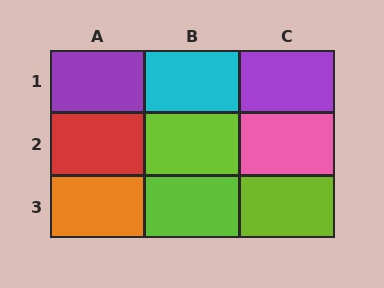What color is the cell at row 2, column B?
Lime.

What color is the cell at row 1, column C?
Purple.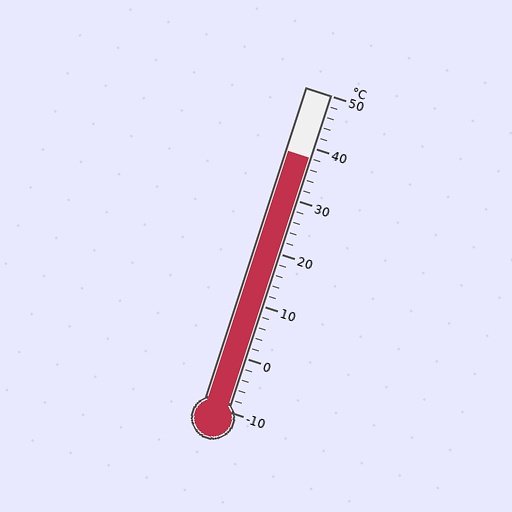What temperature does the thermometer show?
The thermometer shows approximately 38°C.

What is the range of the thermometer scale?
The thermometer scale ranges from -10°C to 50°C.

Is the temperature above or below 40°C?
The temperature is below 40°C.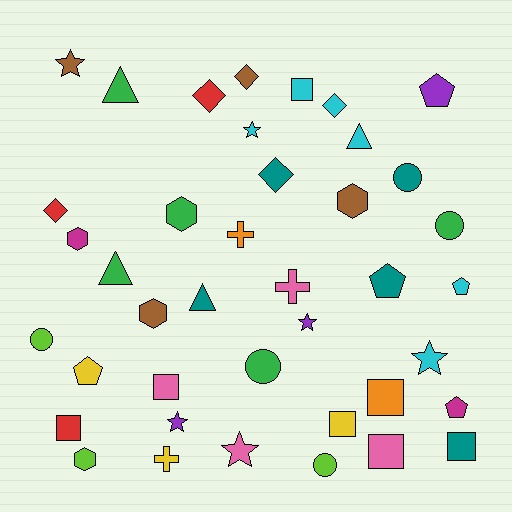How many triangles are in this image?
There are 4 triangles.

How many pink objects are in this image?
There are 4 pink objects.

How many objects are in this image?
There are 40 objects.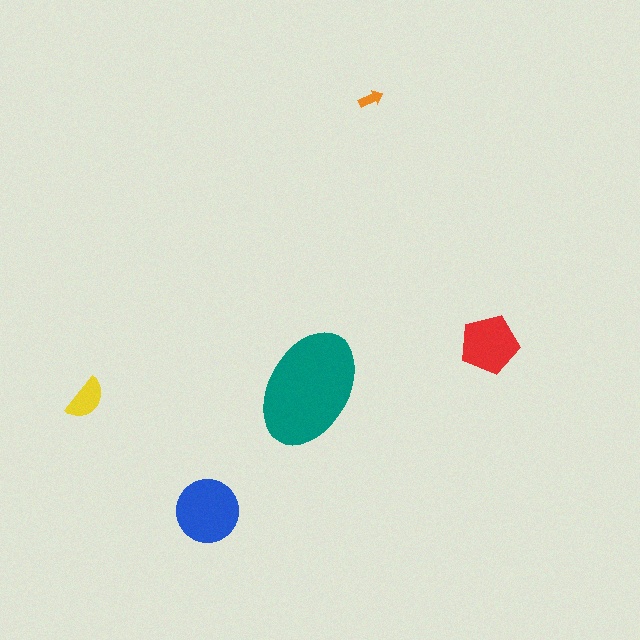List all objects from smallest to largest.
The orange arrow, the yellow semicircle, the red pentagon, the blue circle, the teal ellipse.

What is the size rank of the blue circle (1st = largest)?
2nd.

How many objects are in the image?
There are 5 objects in the image.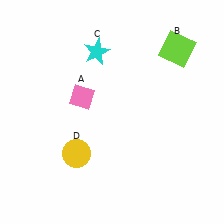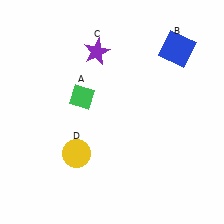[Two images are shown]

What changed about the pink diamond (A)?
In Image 1, A is pink. In Image 2, it changed to green.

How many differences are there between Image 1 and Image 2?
There are 3 differences between the two images.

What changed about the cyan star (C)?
In Image 1, C is cyan. In Image 2, it changed to purple.